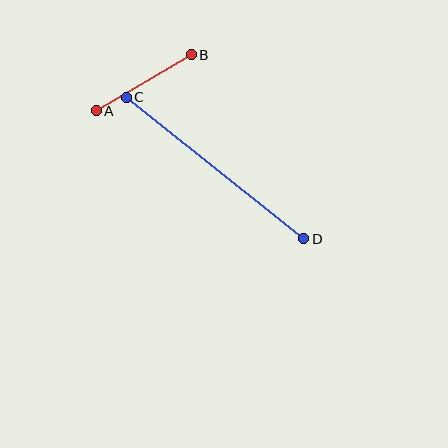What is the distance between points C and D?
The distance is approximately 227 pixels.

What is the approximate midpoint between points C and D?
The midpoint is at approximately (215, 168) pixels.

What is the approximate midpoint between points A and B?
The midpoint is at approximately (144, 83) pixels.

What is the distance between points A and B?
The distance is approximately 110 pixels.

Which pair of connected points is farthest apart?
Points C and D are farthest apart.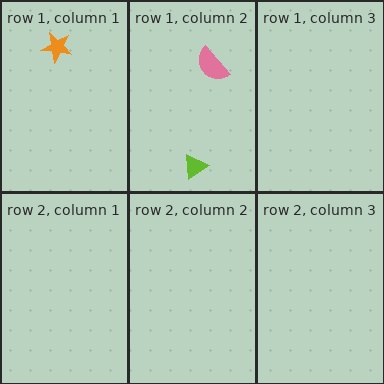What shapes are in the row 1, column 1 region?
The orange star.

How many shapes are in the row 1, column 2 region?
2.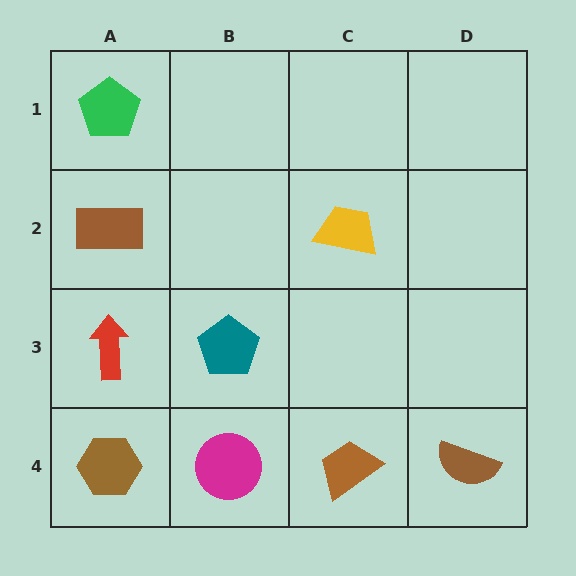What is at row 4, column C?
A brown trapezoid.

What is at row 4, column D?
A brown semicircle.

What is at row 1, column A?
A green pentagon.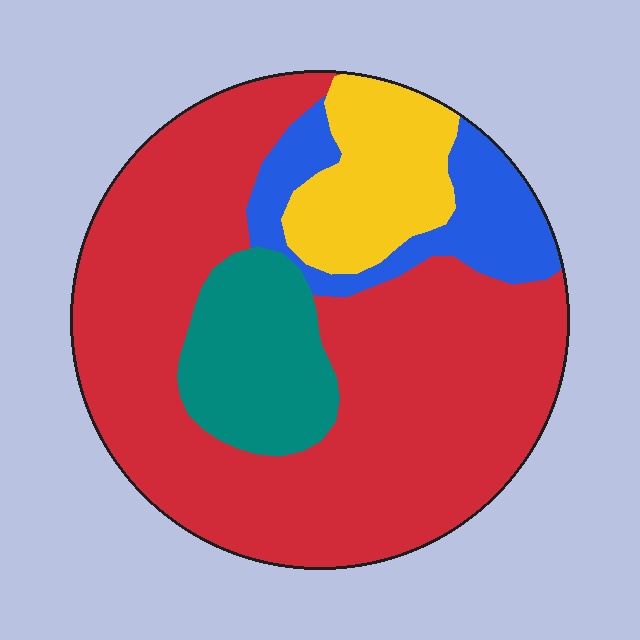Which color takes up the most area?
Red, at roughly 65%.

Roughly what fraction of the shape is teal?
Teal takes up about one eighth (1/8) of the shape.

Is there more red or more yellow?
Red.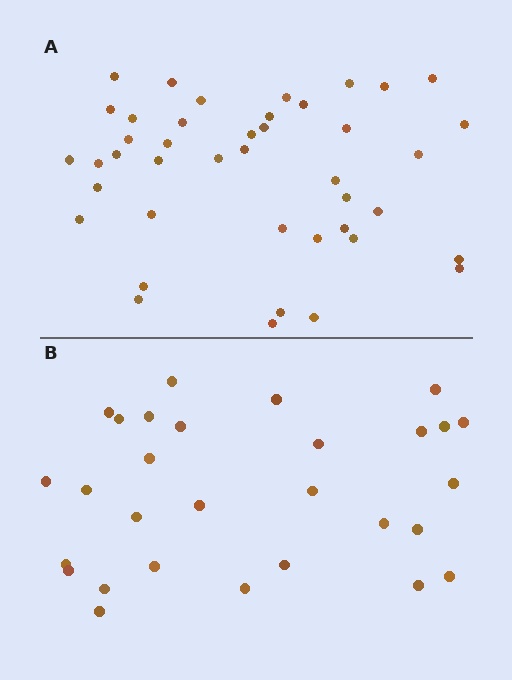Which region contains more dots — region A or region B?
Region A (the top region) has more dots.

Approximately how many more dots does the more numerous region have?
Region A has approximately 15 more dots than region B.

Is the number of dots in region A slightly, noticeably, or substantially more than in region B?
Region A has noticeably more, but not dramatically so. The ratio is roughly 1.4 to 1.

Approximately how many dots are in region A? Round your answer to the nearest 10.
About 40 dots. (The exact count is 42, which rounds to 40.)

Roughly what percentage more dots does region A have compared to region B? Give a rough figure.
About 45% more.